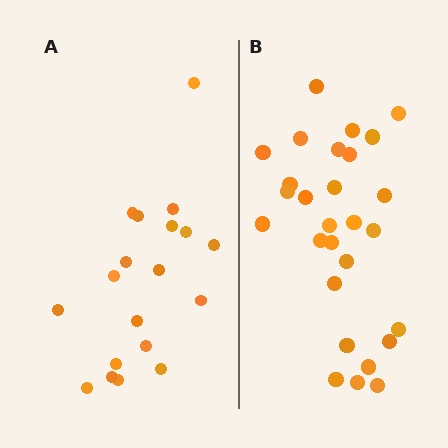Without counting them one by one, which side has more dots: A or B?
Region B (the right region) has more dots.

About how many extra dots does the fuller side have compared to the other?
Region B has roughly 8 or so more dots than region A.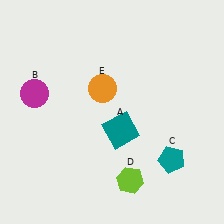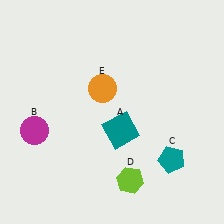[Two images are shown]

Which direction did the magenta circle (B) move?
The magenta circle (B) moved down.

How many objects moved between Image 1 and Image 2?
1 object moved between the two images.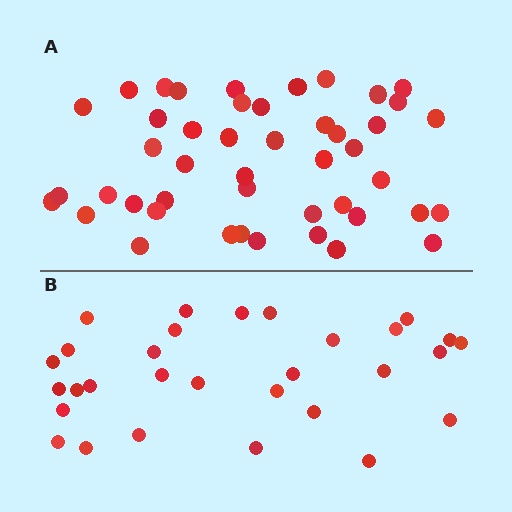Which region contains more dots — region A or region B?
Region A (the top region) has more dots.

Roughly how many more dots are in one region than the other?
Region A has approximately 15 more dots than region B.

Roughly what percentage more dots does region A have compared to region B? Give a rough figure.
About 55% more.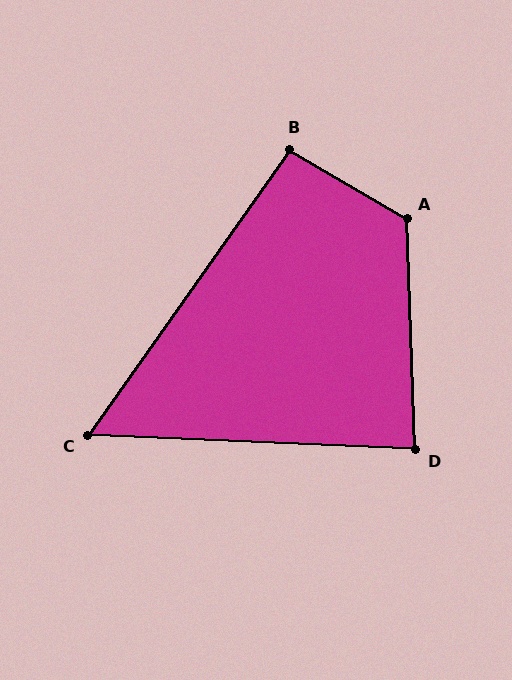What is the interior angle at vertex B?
Approximately 95 degrees (approximately right).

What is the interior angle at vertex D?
Approximately 85 degrees (approximately right).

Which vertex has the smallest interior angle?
C, at approximately 57 degrees.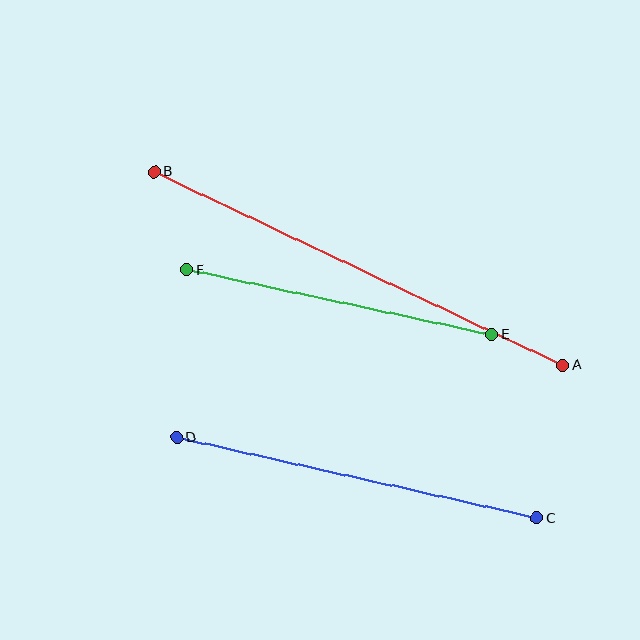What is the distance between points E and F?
The distance is approximately 312 pixels.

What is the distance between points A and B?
The distance is approximately 452 pixels.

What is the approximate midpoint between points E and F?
The midpoint is at approximately (339, 302) pixels.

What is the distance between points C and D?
The distance is approximately 369 pixels.